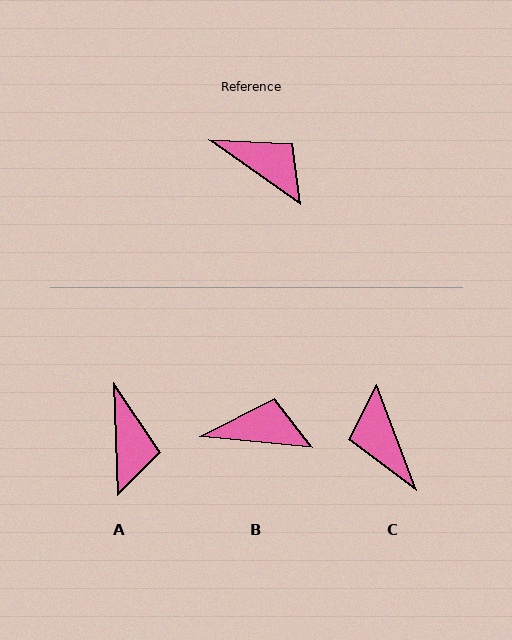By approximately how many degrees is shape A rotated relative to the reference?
Approximately 53 degrees clockwise.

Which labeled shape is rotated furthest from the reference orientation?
C, about 146 degrees away.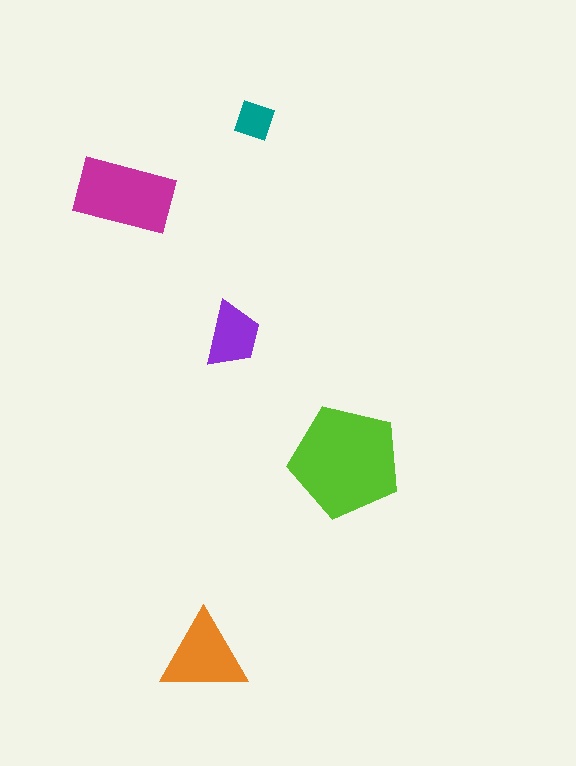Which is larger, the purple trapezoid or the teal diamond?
The purple trapezoid.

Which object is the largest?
The lime pentagon.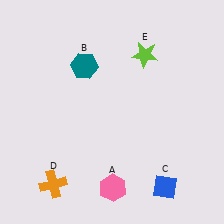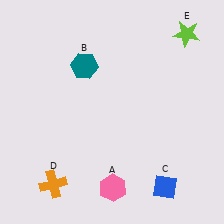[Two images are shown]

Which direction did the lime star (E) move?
The lime star (E) moved right.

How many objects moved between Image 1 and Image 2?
1 object moved between the two images.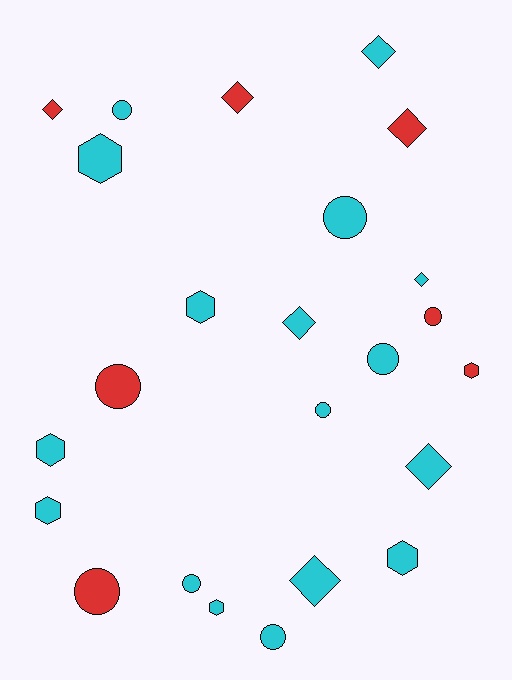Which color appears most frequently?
Cyan, with 17 objects.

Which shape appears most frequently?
Circle, with 9 objects.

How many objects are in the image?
There are 24 objects.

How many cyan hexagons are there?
There are 6 cyan hexagons.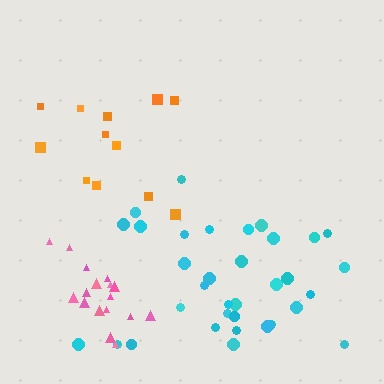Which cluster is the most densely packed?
Pink.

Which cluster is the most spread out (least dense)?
Orange.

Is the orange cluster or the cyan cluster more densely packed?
Cyan.